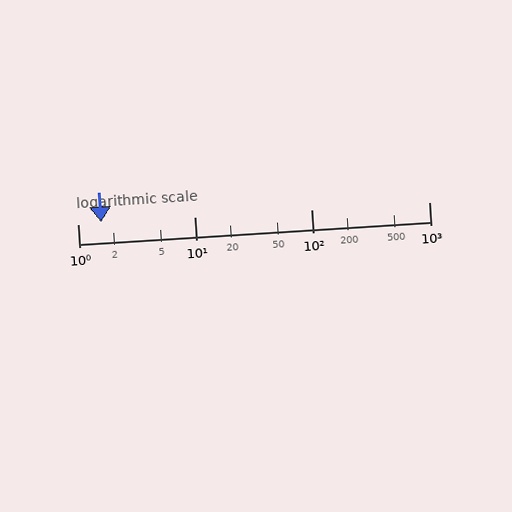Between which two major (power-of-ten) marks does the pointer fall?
The pointer is between 1 and 10.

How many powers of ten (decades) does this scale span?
The scale spans 3 decades, from 1 to 1000.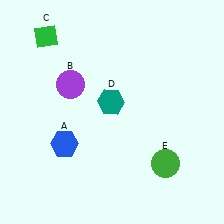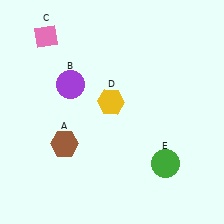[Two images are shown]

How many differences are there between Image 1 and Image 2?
There are 3 differences between the two images.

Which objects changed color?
A changed from blue to brown. C changed from green to pink. D changed from teal to yellow.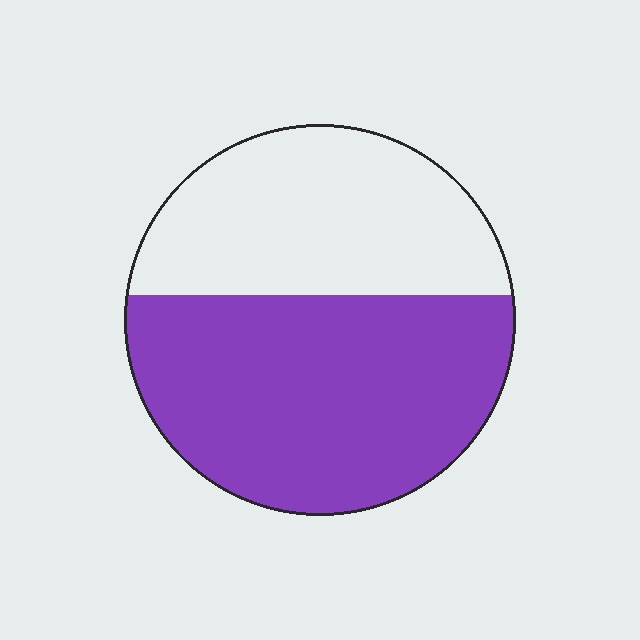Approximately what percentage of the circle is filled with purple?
Approximately 60%.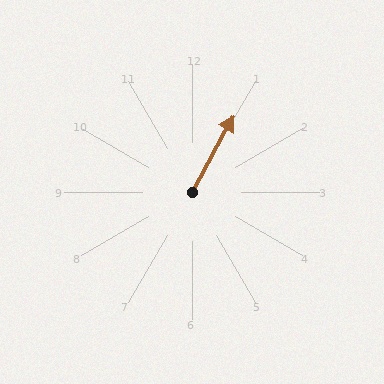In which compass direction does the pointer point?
Northeast.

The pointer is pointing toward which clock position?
Roughly 1 o'clock.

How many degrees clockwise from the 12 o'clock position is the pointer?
Approximately 28 degrees.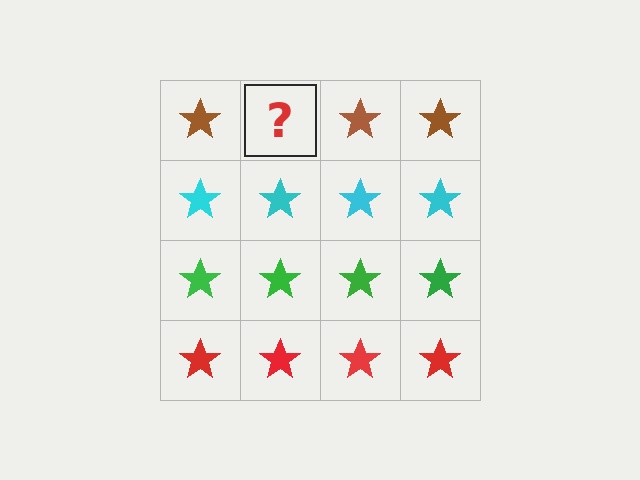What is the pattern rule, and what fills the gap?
The rule is that each row has a consistent color. The gap should be filled with a brown star.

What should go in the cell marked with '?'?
The missing cell should contain a brown star.